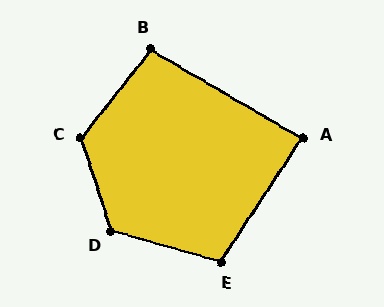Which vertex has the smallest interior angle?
A, at approximately 87 degrees.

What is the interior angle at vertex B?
Approximately 98 degrees (obtuse).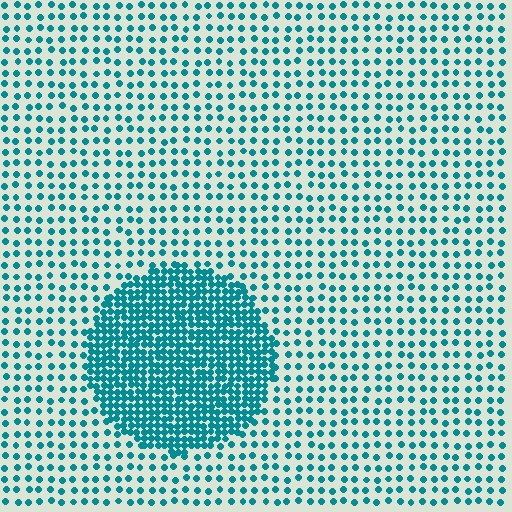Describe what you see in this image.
The image contains small teal elements arranged at two different densities. A circle-shaped region is visible where the elements are more densely packed than the surrounding area.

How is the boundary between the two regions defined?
The boundary is defined by a change in element density (approximately 2.8x ratio). All elements are the same color, size, and shape.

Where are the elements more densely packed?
The elements are more densely packed inside the circle boundary.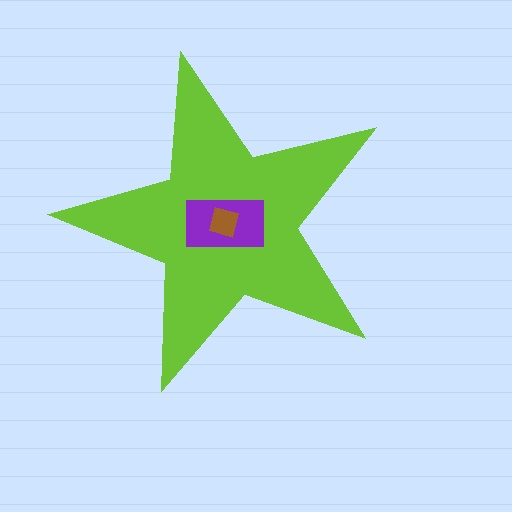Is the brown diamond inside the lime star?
Yes.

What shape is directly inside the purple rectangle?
The brown diamond.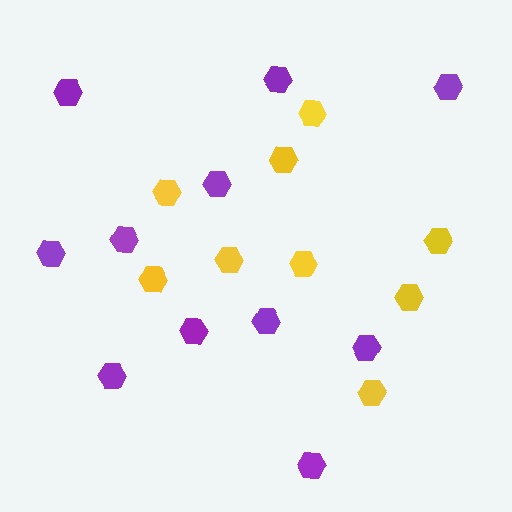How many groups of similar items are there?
There are 2 groups: one group of yellow hexagons (9) and one group of purple hexagons (11).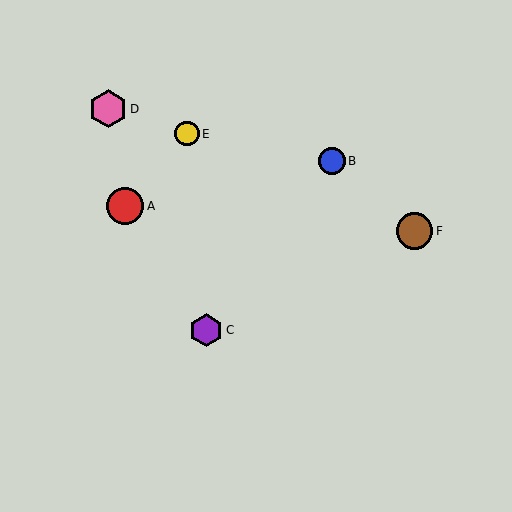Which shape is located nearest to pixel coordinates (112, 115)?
The pink hexagon (labeled D) at (108, 109) is nearest to that location.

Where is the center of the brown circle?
The center of the brown circle is at (414, 231).